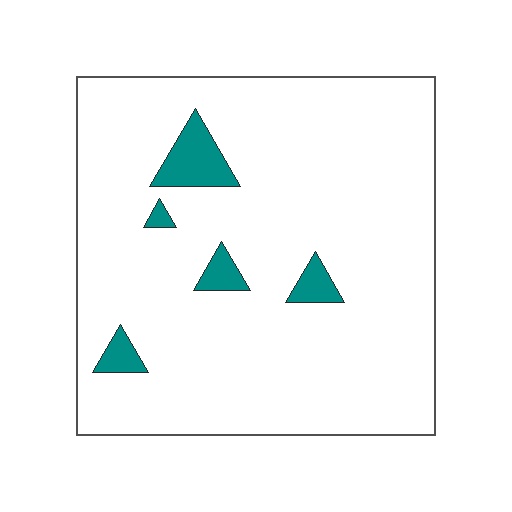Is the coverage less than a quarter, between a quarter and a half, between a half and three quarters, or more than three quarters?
Less than a quarter.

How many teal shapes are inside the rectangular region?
5.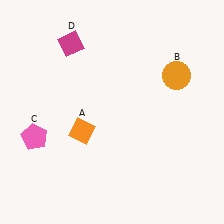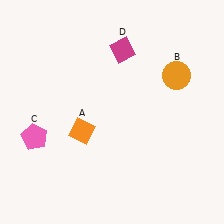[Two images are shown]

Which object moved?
The magenta diamond (D) moved right.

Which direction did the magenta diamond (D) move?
The magenta diamond (D) moved right.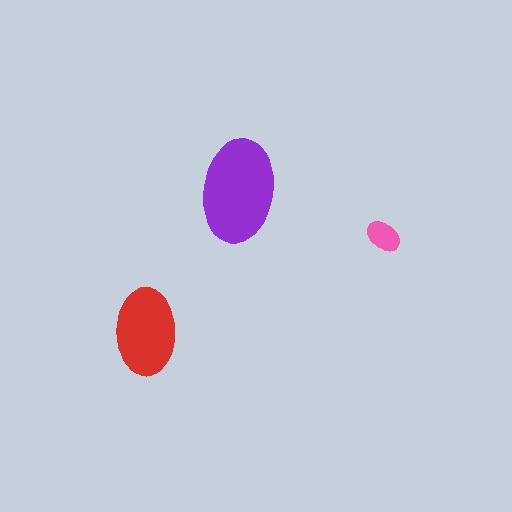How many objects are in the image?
There are 3 objects in the image.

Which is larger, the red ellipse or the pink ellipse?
The red one.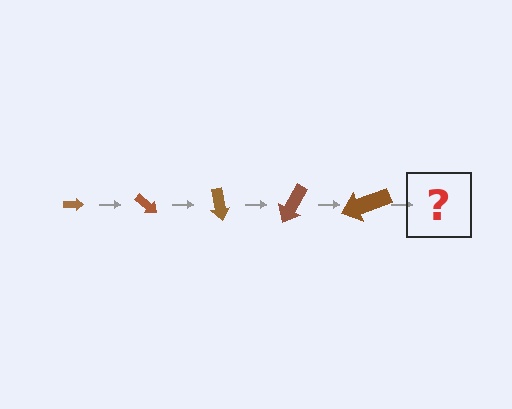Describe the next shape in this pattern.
It should be an arrow, larger than the previous one and rotated 200 degrees from the start.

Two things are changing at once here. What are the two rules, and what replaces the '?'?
The two rules are that the arrow grows larger each step and it rotates 40 degrees each step. The '?' should be an arrow, larger than the previous one and rotated 200 degrees from the start.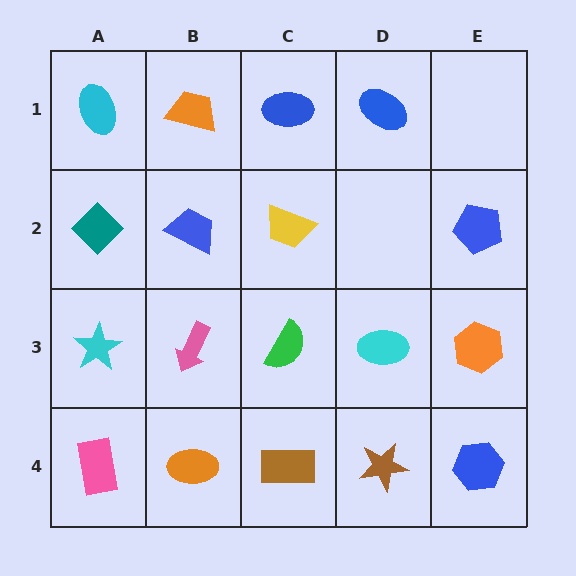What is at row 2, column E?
A blue pentagon.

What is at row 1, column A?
A cyan ellipse.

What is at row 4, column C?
A brown rectangle.